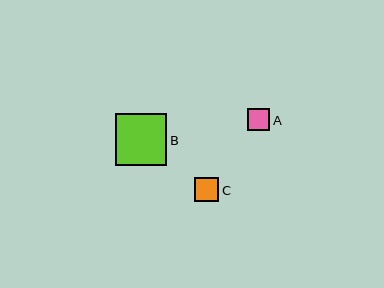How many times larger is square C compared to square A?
Square C is approximately 1.1 times the size of square A.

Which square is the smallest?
Square A is the smallest with a size of approximately 22 pixels.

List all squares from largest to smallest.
From largest to smallest: B, C, A.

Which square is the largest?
Square B is the largest with a size of approximately 52 pixels.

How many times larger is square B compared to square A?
Square B is approximately 2.4 times the size of square A.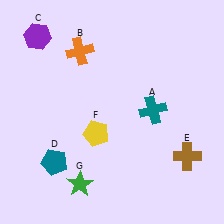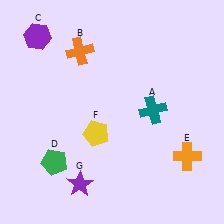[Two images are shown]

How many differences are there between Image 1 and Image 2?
There are 3 differences between the two images.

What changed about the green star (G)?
In Image 1, G is green. In Image 2, it changed to purple.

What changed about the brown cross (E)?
In Image 1, E is brown. In Image 2, it changed to orange.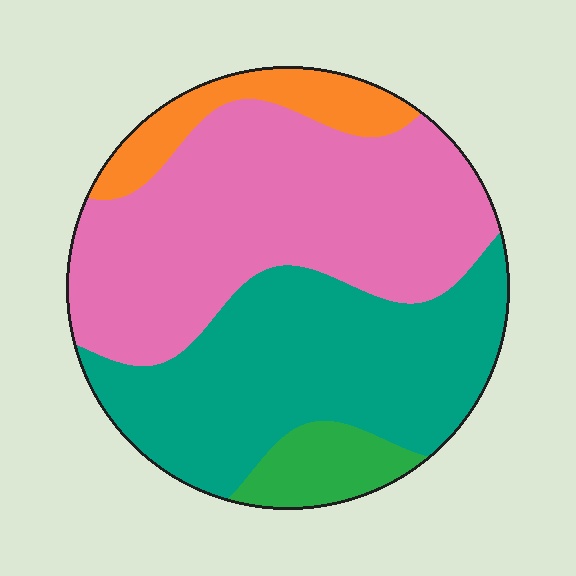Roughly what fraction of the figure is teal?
Teal takes up about three eighths (3/8) of the figure.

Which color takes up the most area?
Pink, at roughly 45%.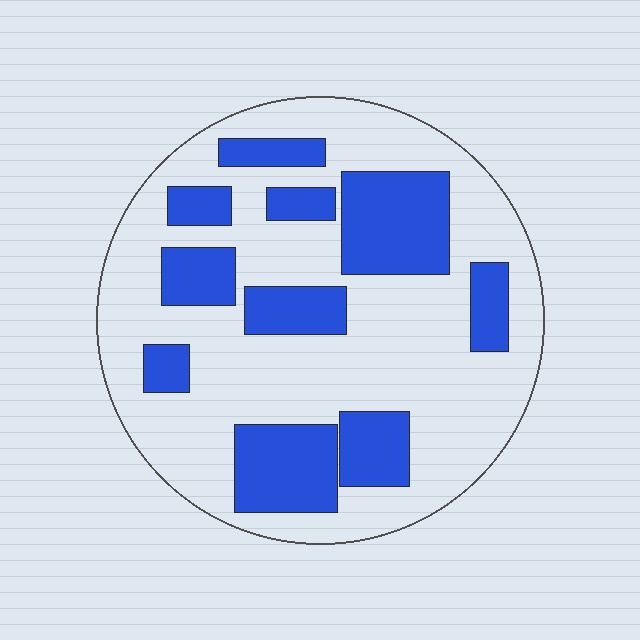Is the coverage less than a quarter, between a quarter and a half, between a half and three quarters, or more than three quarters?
Between a quarter and a half.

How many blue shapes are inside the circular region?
10.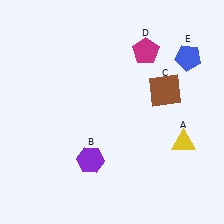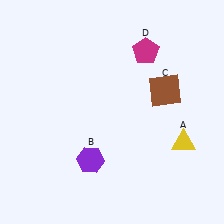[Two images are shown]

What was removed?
The blue pentagon (E) was removed in Image 2.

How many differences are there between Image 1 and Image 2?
There is 1 difference between the two images.